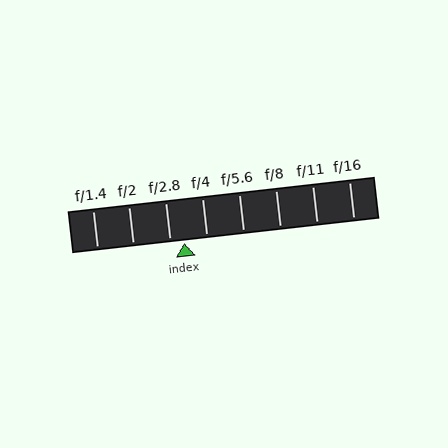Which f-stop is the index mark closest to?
The index mark is closest to f/2.8.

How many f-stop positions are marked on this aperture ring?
There are 8 f-stop positions marked.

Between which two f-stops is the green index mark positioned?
The index mark is between f/2.8 and f/4.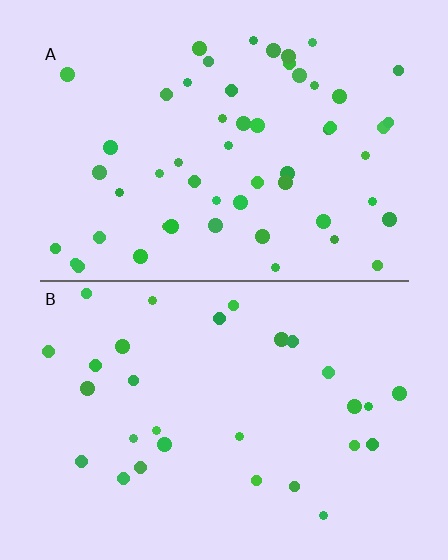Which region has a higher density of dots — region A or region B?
A (the top).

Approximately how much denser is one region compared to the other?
Approximately 1.9× — region A over region B.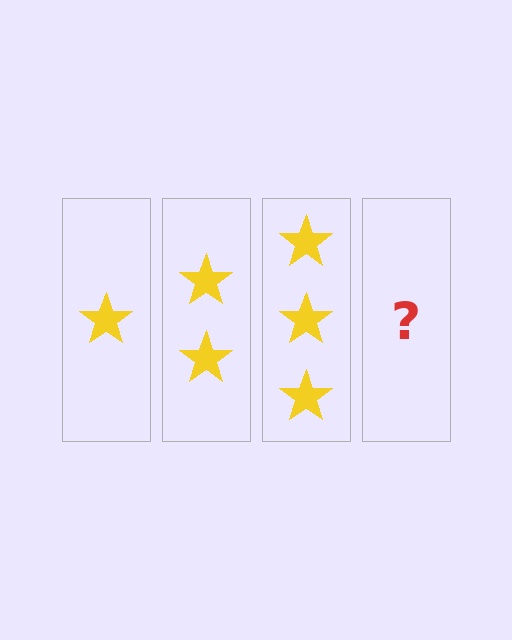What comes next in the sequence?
The next element should be 4 stars.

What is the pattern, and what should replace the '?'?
The pattern is that each step adds one more star. The '?' should be 4 stars.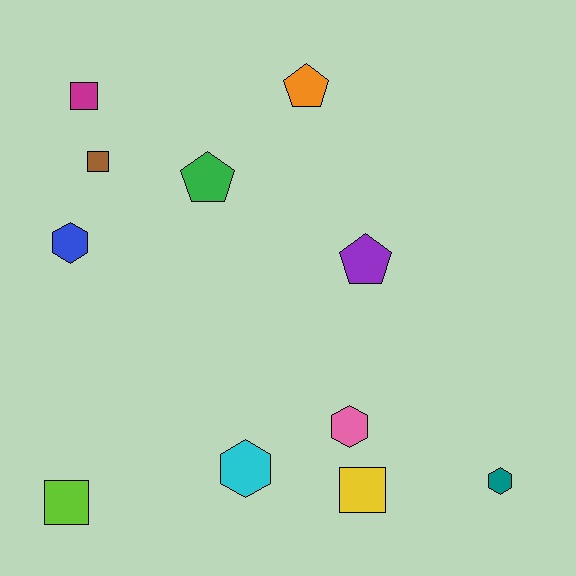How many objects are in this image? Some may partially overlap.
There are 11 objects.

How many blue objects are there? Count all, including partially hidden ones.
There is 1 blue object.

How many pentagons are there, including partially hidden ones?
There are 3 pentagons.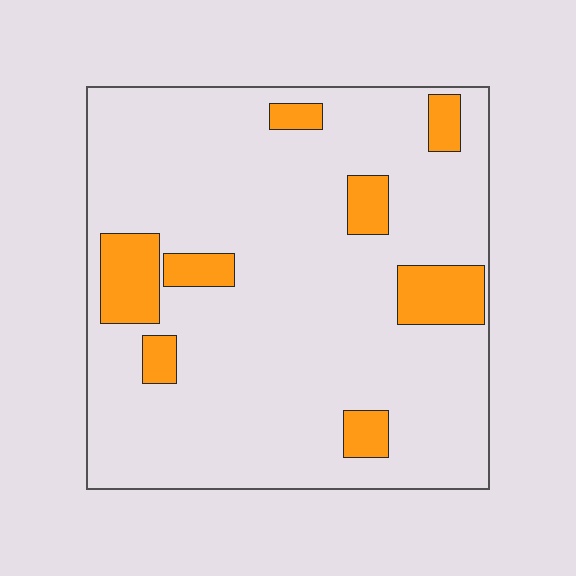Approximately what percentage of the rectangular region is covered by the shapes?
Approximately 15%.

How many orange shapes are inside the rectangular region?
8.